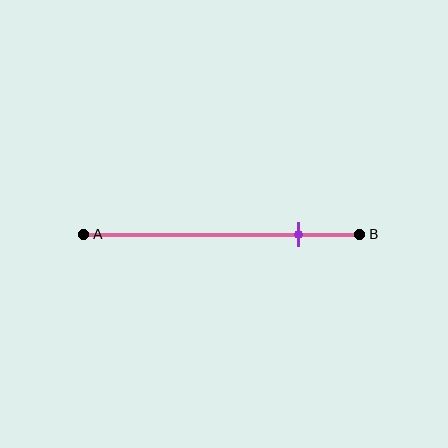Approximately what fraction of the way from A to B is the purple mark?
The purple mark is approximately 80% of the way from A to B.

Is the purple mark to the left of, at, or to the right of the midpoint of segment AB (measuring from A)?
The purple mark is to the right of the midpoint of segment AB.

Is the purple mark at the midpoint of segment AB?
No, the mark is at about 80% from A, not at the 50% midpoint.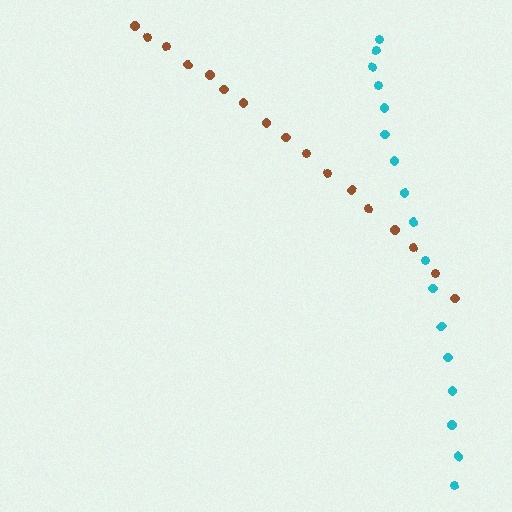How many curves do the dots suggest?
There are 2 distinct paths.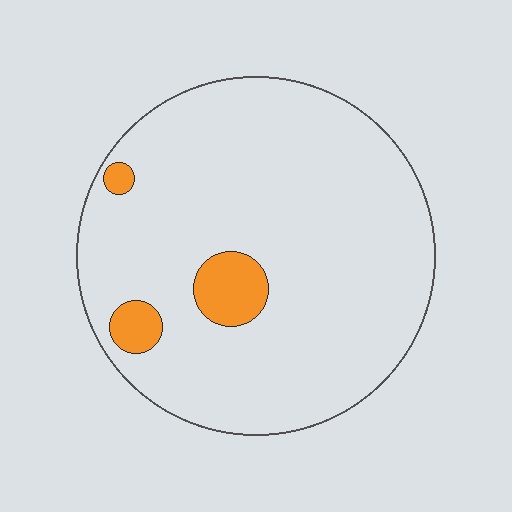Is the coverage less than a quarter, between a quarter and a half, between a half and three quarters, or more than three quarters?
Less than a quarter.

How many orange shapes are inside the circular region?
3.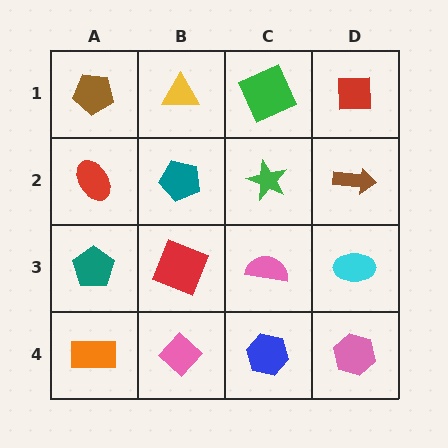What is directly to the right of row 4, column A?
A pink diamond.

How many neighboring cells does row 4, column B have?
3.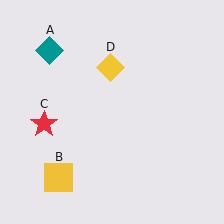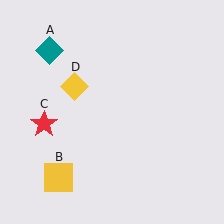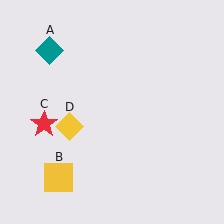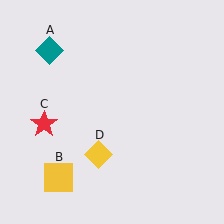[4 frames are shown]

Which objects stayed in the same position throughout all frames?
Teal diamond (object A) and yellow square (object B) and red star (object C) remained stationary.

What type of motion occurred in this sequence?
The yellow diamond (object D) rotated counterclockwise around the center of the scene.